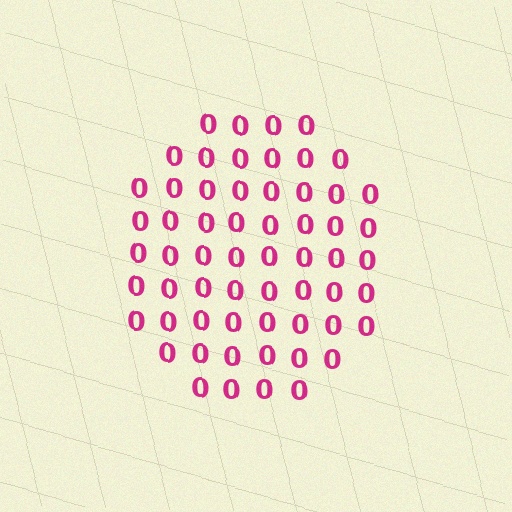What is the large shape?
The large shape is a circle.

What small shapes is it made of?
It is made of small digit 0's.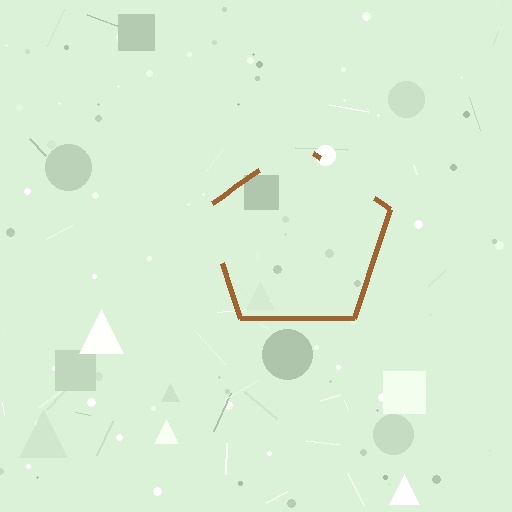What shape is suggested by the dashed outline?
The dashed outline suggests a pentagon.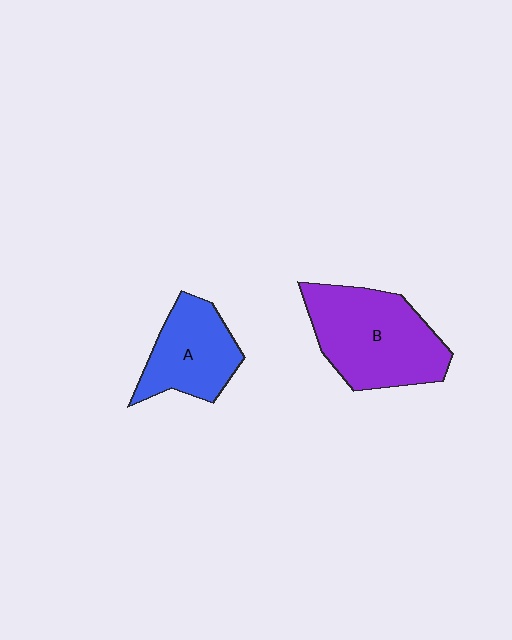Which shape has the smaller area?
Shape A (blue).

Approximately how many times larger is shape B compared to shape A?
Approximately 1.5 times.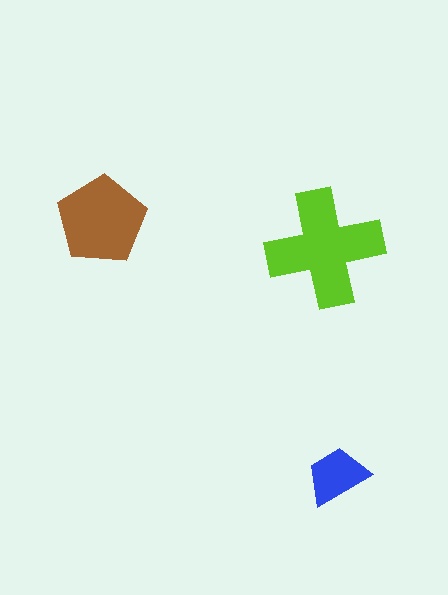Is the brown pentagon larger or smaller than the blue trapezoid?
Larger.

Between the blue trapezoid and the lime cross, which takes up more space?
The lime cross.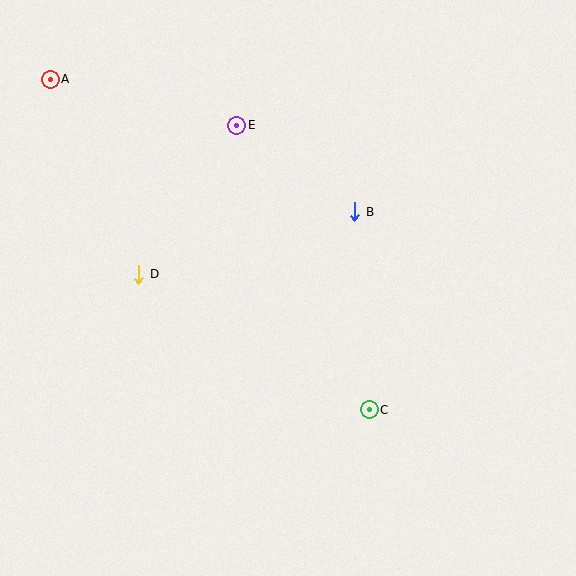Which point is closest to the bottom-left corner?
Point D is closest to the bottom-left corner.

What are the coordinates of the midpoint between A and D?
The midpoint between A and D is at (94, 177).